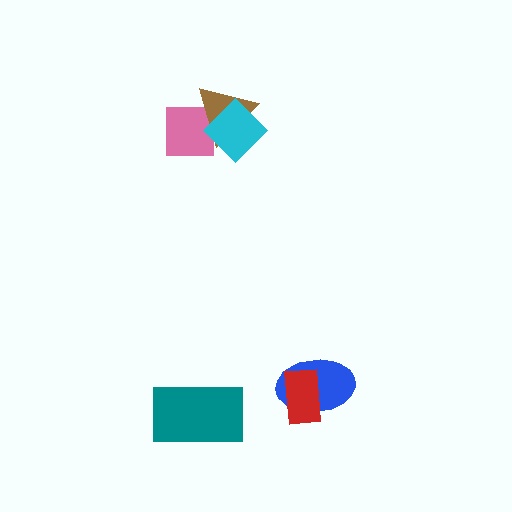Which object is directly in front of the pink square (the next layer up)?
The brown triangle is directly in front of the pink square.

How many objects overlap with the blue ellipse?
1 object overlaps with the blue ellipse.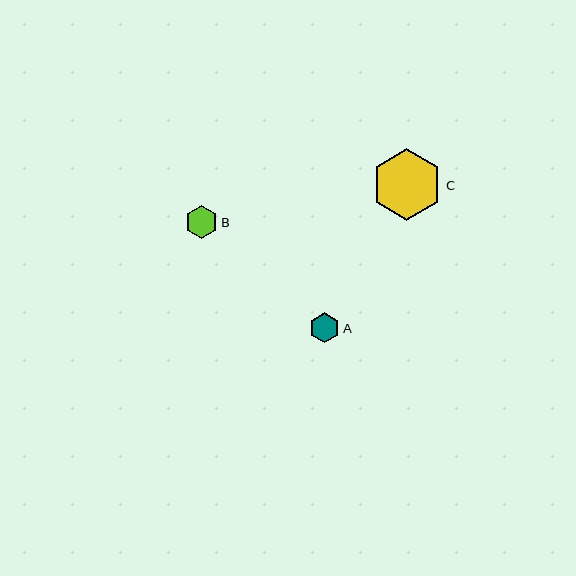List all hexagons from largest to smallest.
From largest to smallest: C, B, A.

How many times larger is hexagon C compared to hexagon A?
Hexagon C is approximately 2.4 times the size of hexagon A.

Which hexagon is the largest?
Hexagon C is the largest with a size of approximately 71 pixels.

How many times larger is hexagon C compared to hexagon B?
Hexagon C is approximately 2.2 times the size of hexagon B.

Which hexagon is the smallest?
Hexagon A is the smallest with a size of approximately 30 pixels.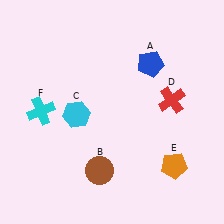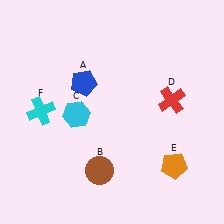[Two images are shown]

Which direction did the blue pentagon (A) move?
The blue pentagon (A) moved left.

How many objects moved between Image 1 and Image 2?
1 object moved between the two images.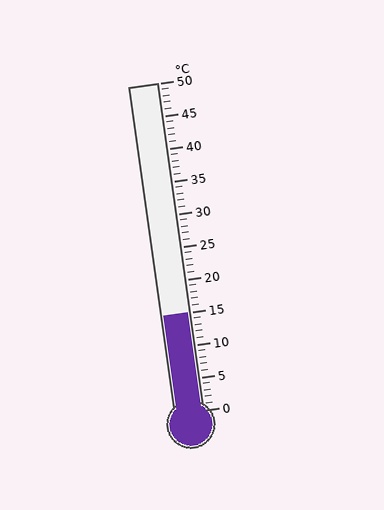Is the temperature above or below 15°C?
The temperature is at 15°C.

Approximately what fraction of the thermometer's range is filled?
The thermometer is filled to approximately 30% of its range.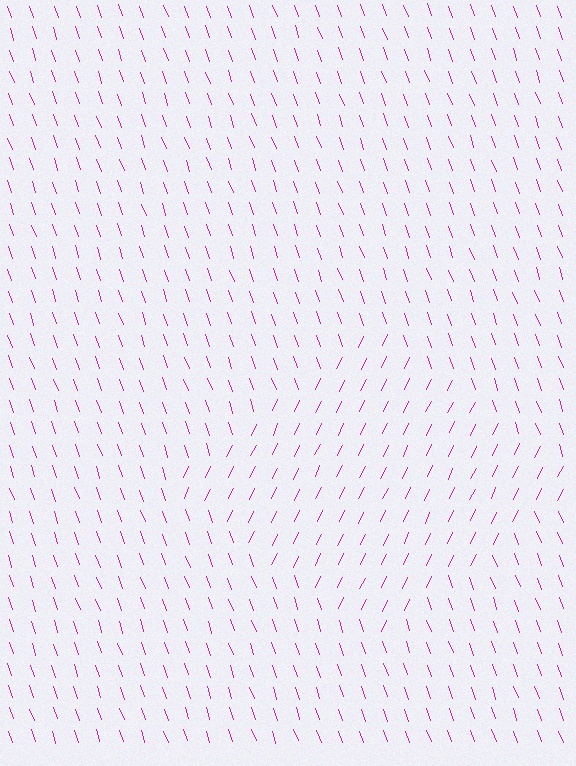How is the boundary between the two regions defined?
The boundary is defined purely by a change in line orientation (approximately 45 degrees difference). All lines are the same color and thickness.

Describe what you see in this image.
The image is filled with small magenta line segments. A diamond region in the image has lines oriented differently from the surrounding lines, creating a visible texture boundary.